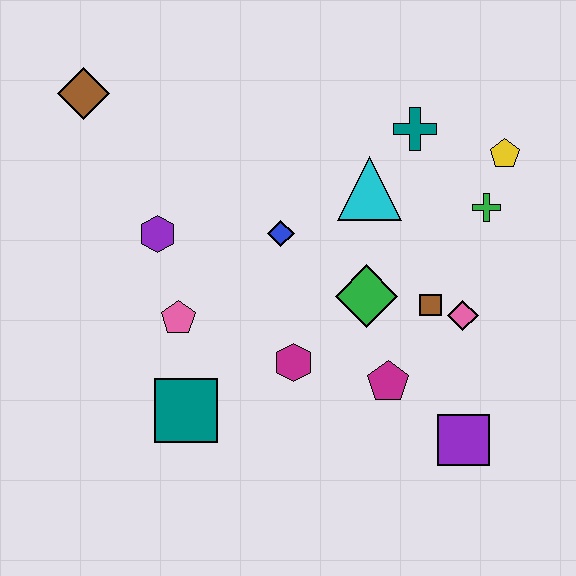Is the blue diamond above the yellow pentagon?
No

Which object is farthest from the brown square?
The brown diamond is farthest from the brown square.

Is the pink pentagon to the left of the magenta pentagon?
Yes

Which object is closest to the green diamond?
The brown square is closest to the green diamond.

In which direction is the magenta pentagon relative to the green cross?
The magenta pentagon is below the green cross.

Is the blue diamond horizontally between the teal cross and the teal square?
Yes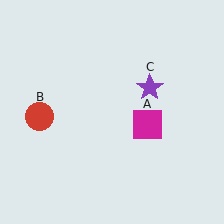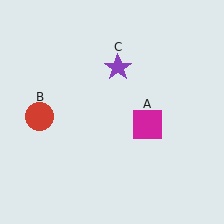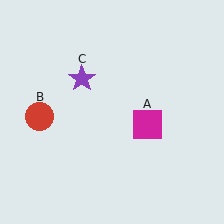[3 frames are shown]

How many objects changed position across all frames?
1 object changed position: purple star (object C).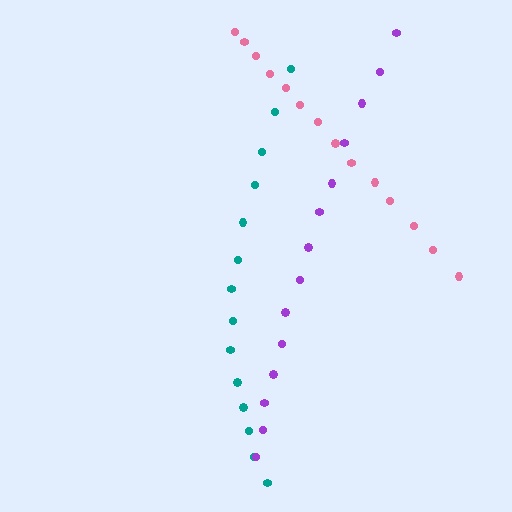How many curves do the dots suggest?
There are 3 distinct paths.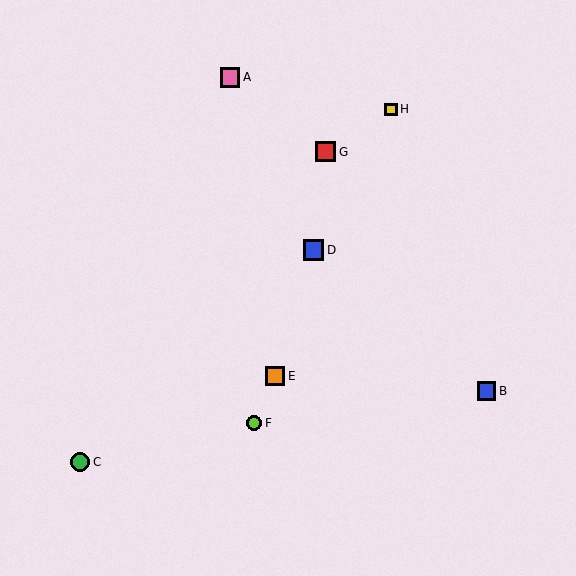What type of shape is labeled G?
Shape G is a red square.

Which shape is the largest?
The blue square (labeled D) is the largest.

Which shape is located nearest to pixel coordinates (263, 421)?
The lime circle (labeled F) at (254, 423) is nearest to that location.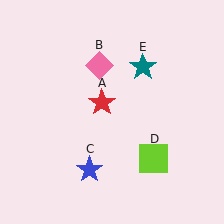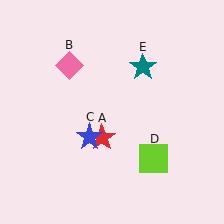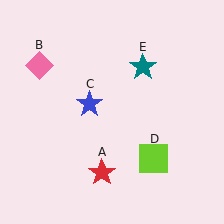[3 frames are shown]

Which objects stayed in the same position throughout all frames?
Lime square (object D) and teal star (object E) remained stationary.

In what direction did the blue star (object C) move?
The blue star (object C) moved up.